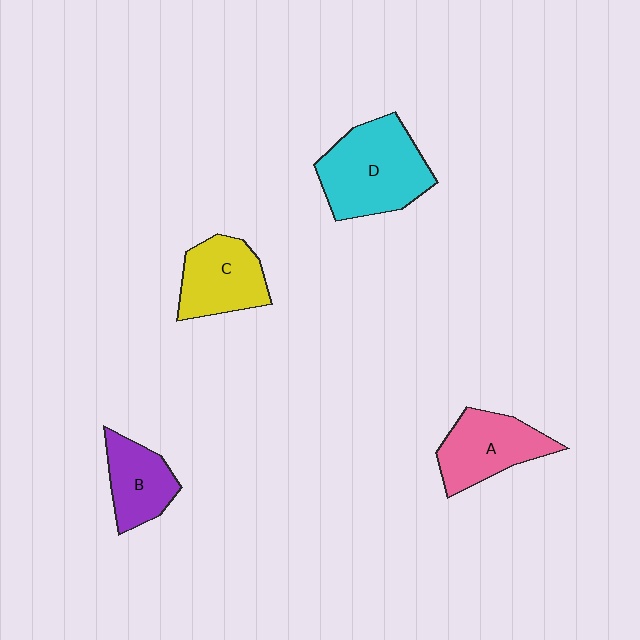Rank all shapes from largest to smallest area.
From largest to smallest: D (cyan), A (pink), C (yellow), B (purple).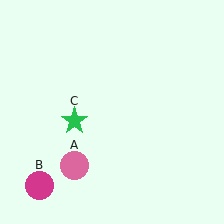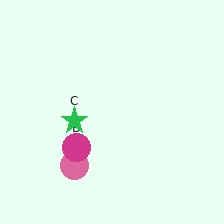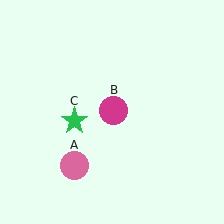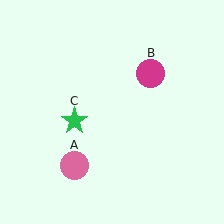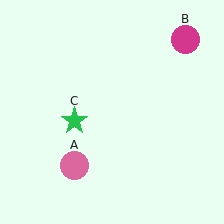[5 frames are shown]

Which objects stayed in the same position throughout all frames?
Pink circle (object A) and green star (object C) remained stationary.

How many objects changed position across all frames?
1 object changed position: magenta circle (object B).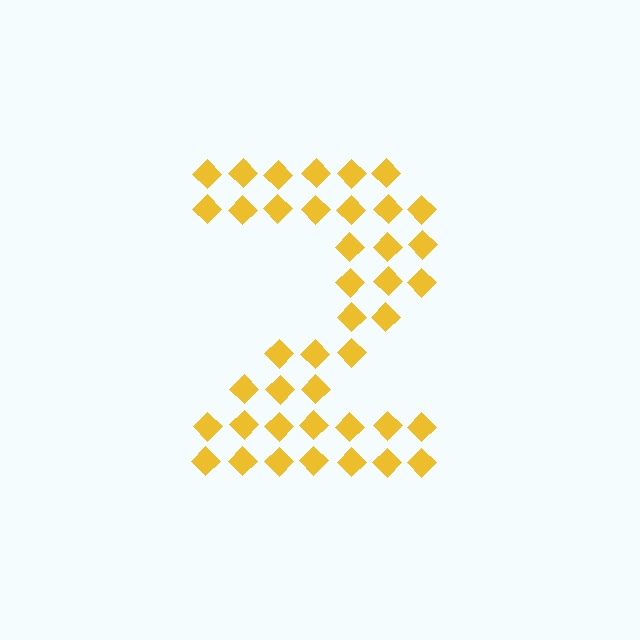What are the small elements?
The small elements are diamonds.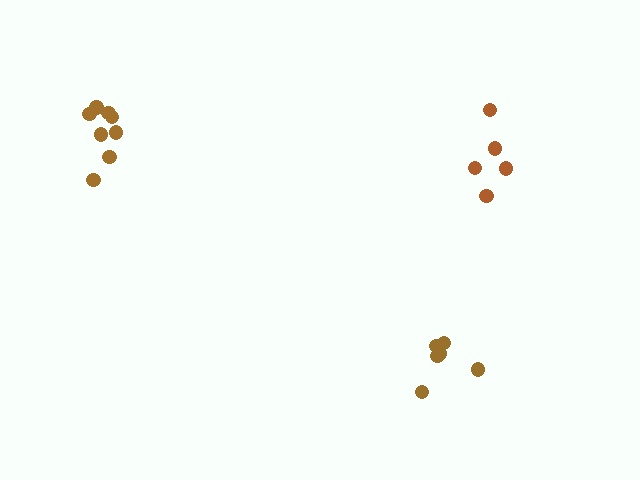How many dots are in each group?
Group 1: 5 dots, Group 2: 6 dots, Group 3: 8 dots (19 total).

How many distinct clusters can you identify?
There are 3 distinct clusters.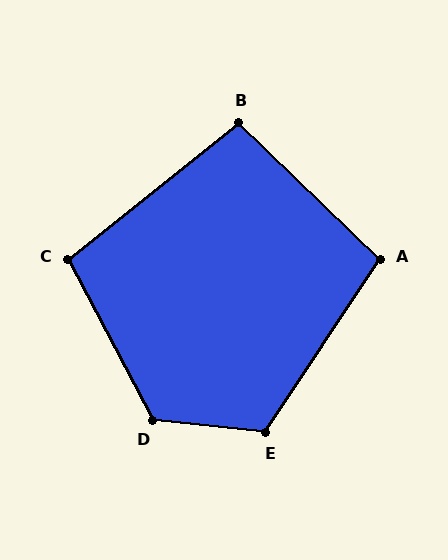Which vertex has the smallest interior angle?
B, at approximately 97 degrees.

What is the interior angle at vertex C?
Approximately 101 degrees (obtuse).